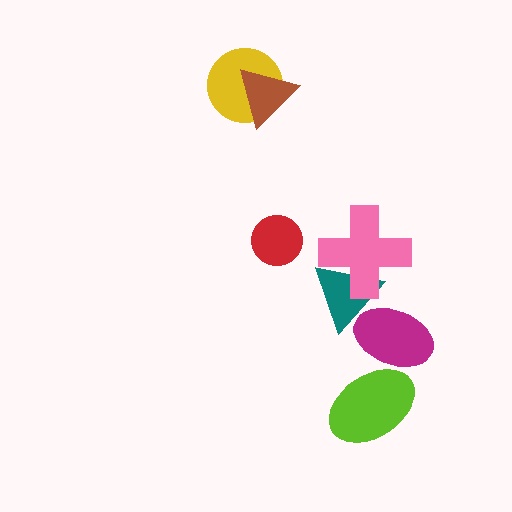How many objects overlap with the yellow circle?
1 object overlaps with the yellow circle.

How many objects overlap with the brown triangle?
1 object overlaps with the brown triangle.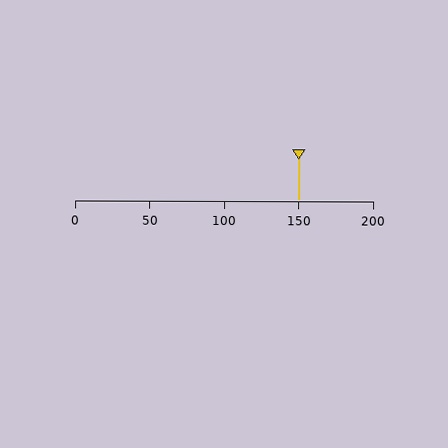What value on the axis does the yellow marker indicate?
The marker indicates approximately 150.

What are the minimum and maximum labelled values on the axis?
The axis runs from 0 to 200.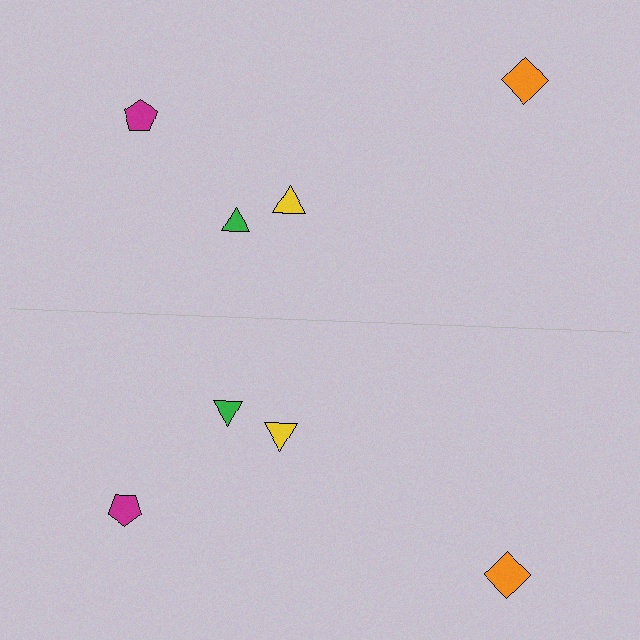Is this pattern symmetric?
Yes, this pattern has bilateral (reflection) symmetry.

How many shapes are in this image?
There are 8 shapes in this image.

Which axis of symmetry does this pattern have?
The pattern has a horizontal axis of symmetry running through the center of the image.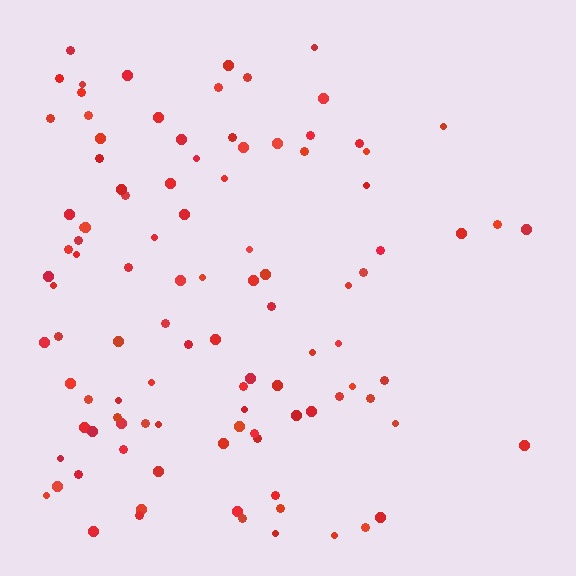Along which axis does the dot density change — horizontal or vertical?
Horizontal.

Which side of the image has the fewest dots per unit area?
The right.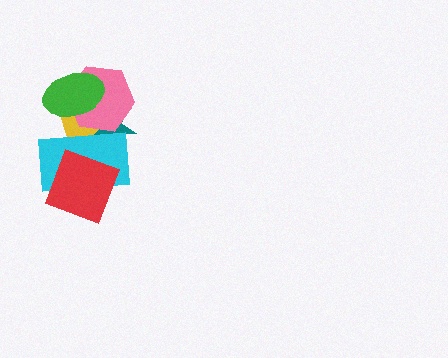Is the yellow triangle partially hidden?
Yes, it is partially covered by another shape.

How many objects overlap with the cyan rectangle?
5 objects overlap with the cyan rectangle.